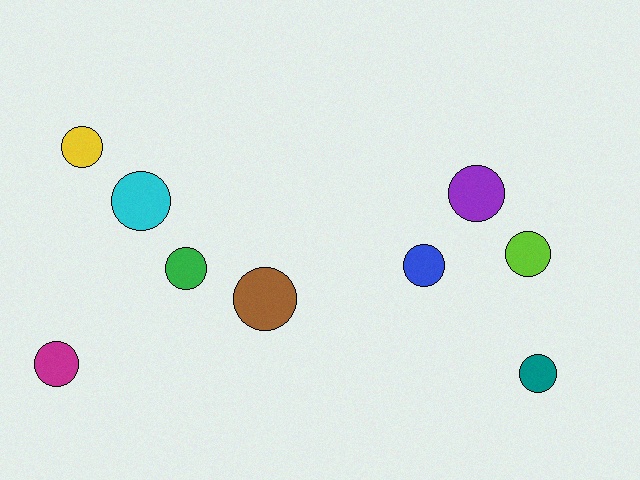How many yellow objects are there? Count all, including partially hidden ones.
There is 1 yellow object.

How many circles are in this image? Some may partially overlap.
There are 9 circles.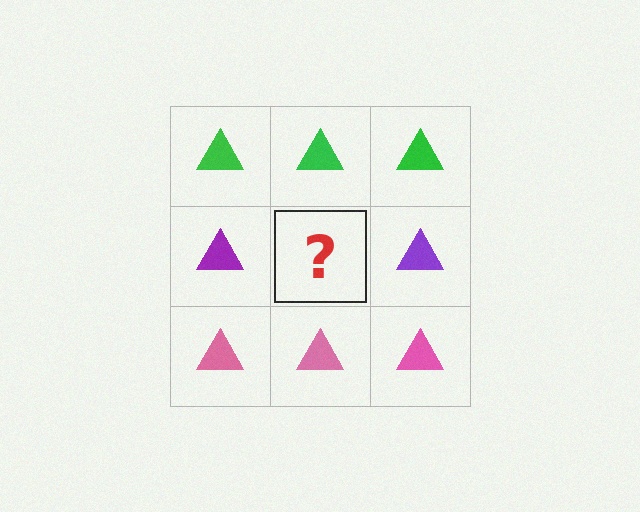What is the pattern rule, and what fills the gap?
The rule is that each row has a consistent color. The gap should be filled with a purple triangle.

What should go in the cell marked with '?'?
The missing cell should contain a purple triangle.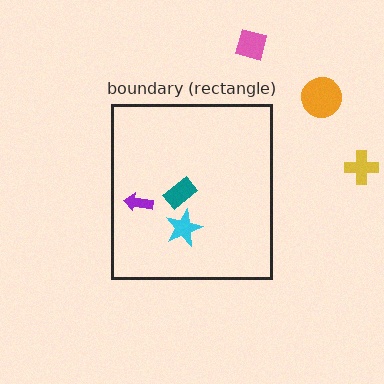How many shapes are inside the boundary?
3 inside, 3 outside.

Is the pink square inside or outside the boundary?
Outside.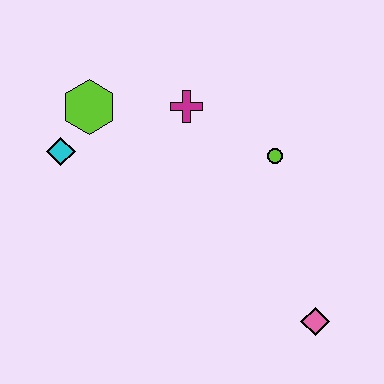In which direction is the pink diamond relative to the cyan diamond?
The pink diamond is to the right of the cyan diamond.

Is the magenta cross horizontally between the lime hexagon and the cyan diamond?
No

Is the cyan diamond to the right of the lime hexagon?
No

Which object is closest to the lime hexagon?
The cyan diamond is closest to the lime hexagon.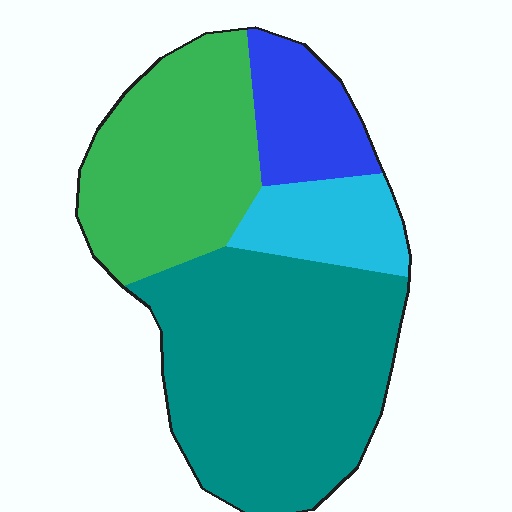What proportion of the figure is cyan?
Cyan covers roughly 10% of the figure.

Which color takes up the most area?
Teal, at roughly 45%.